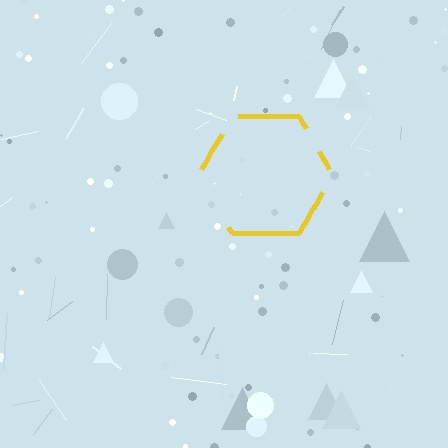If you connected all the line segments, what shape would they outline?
They would outline a hexagon.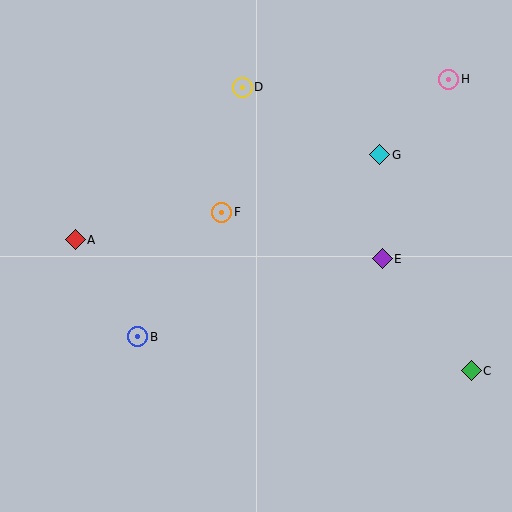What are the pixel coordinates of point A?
Point A is at (75, 240).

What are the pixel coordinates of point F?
Point F is at (222, 212).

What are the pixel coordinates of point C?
Point C is at (471, 371).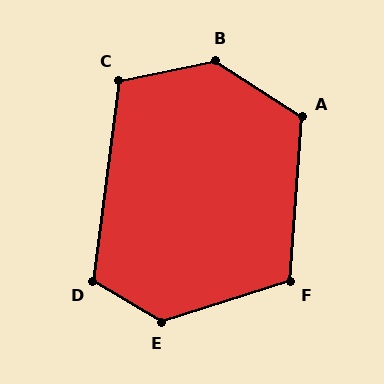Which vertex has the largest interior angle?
B, at approximately 135 degrees.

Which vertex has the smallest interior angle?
C, at approximately 109 degrees.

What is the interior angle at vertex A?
Approximately 119 degrees (obtuse).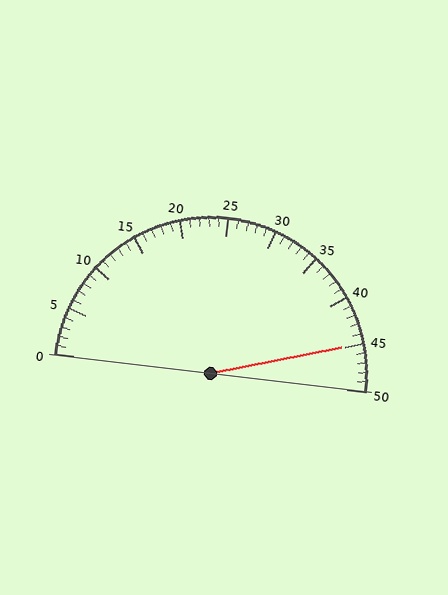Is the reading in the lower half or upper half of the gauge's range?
The reading is in the upper half of the range (0 to 50).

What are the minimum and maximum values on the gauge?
The gauge ranges from 0 to 50.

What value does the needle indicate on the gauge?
The needle indicates approximately 45.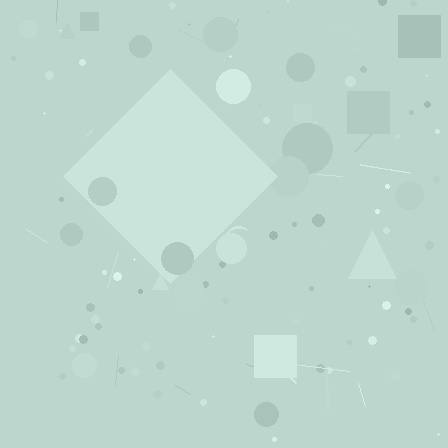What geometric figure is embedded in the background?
A diamond is embedded in the background.